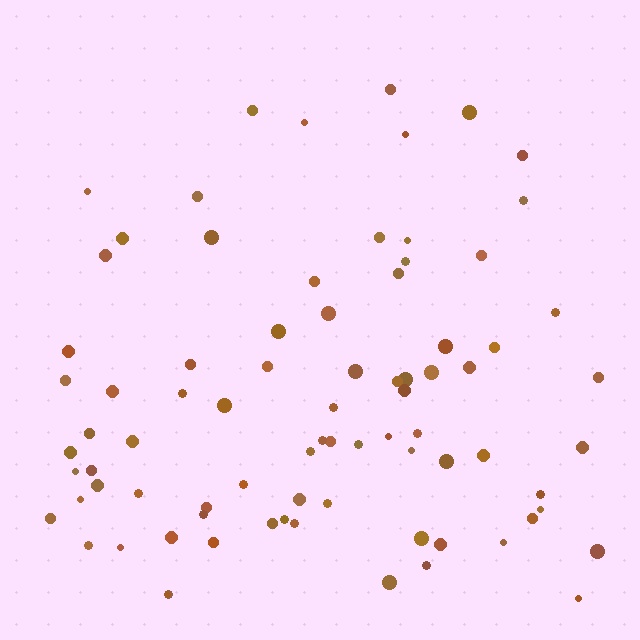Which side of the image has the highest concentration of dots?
The bottom.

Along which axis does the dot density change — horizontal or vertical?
Vertical.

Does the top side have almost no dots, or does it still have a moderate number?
Still a moderate number, just noticeably fewer than the bottom.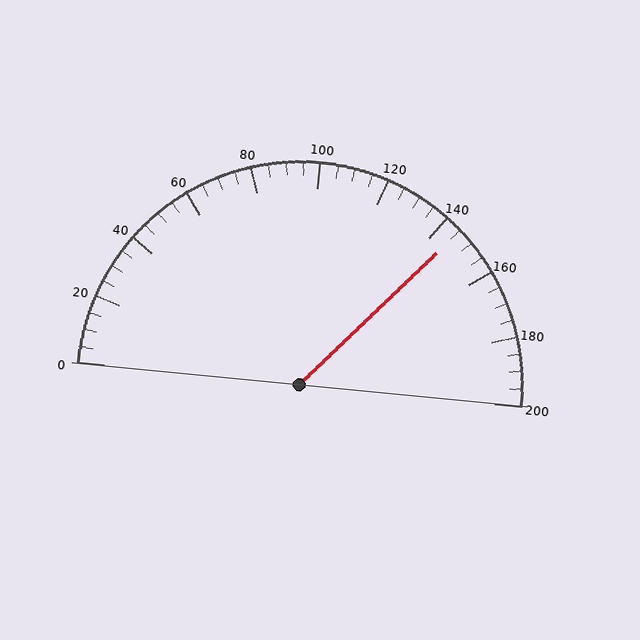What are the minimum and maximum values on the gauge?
The gauge ranges from 0 to 200.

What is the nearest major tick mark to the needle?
The nearest major tick mark is 140.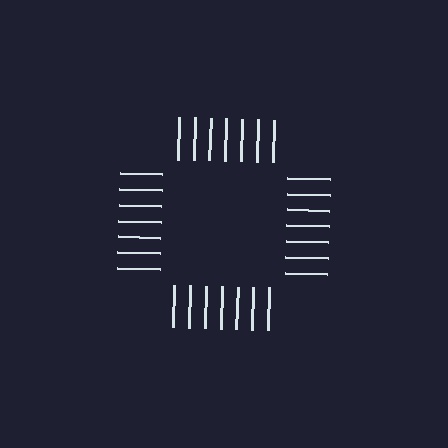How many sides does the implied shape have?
4 sides — the line-ends trace a square.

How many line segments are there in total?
28 — 7 along each of the 4 edges.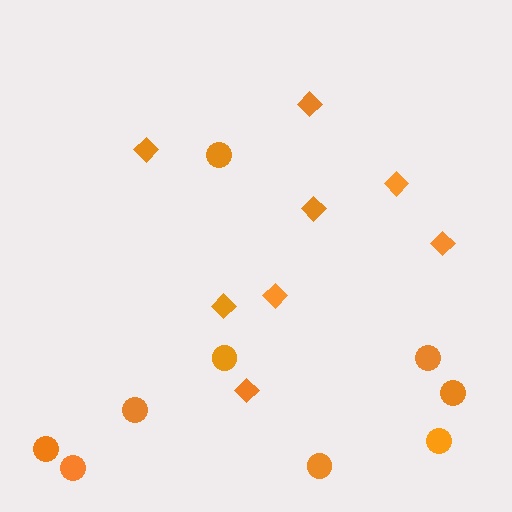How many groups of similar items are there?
There are 2 groups: one group of circles (9) and one group of diamonds (8).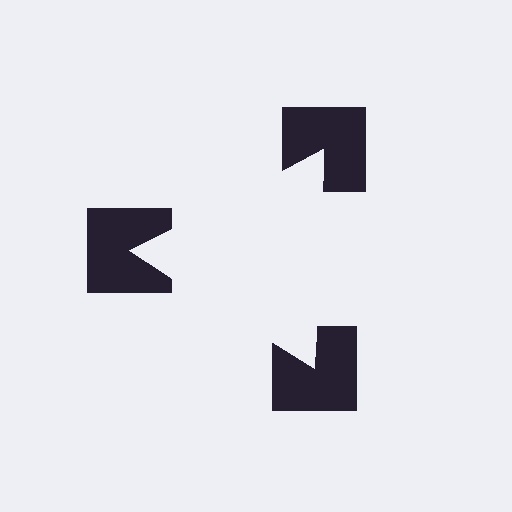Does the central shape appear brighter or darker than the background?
It typically appears slightly brighter than the background, even though no actual brightness change is drawn.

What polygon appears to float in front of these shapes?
An illusory triangle — its edges are inferred from the aligned wedge cuts in the notched squares, not physically drawn.